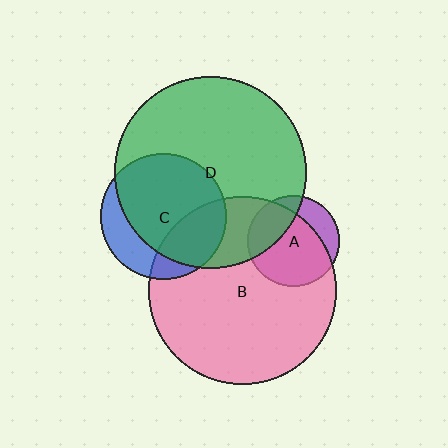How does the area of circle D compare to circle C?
Approximately 2.3 times.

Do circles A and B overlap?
Yes.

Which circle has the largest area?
Circle D (green).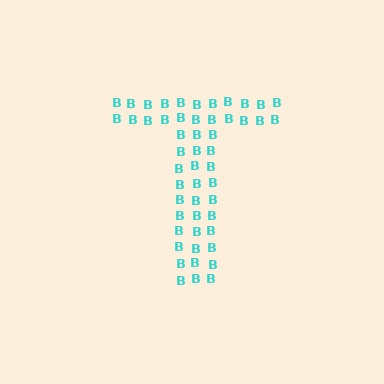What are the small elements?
The small elements are letter B's.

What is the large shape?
The large shape is the letter T.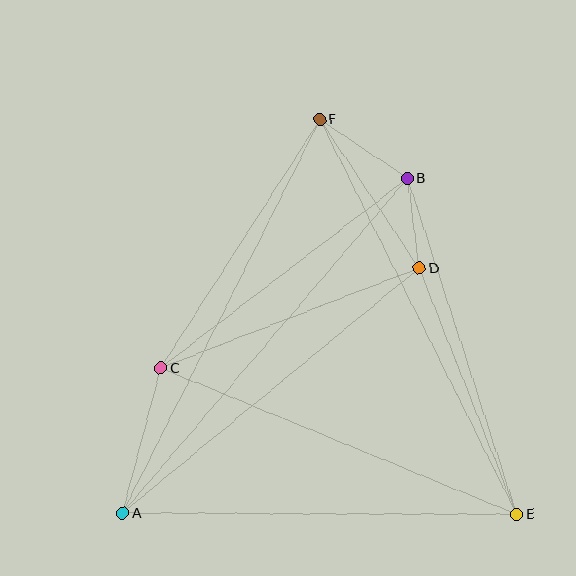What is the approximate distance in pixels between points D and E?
The distance between D and E is approximately 265 pixels.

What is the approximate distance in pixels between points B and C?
The distance between B and C is approximately 311 pixels.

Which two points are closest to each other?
Points B and D are closest to each other.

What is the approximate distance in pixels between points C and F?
The distance between C and F is approximately 296 pixels.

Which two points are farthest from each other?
Points E and F are farthest from each other.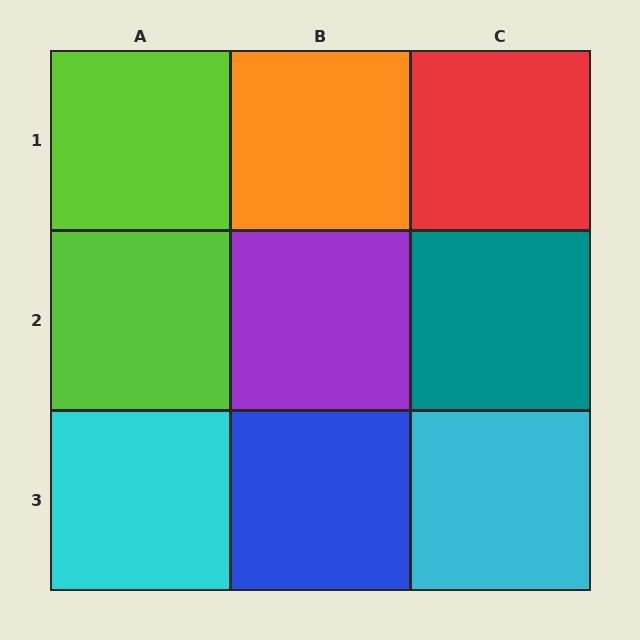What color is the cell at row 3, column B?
Blue.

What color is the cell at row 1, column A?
Lime.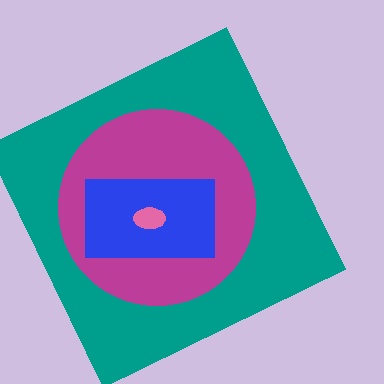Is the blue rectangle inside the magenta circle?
Yes.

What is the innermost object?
The pink ellipse.